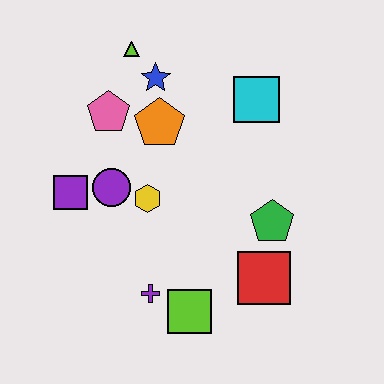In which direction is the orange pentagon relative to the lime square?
The orange pentagon is above the lime square.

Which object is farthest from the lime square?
The lime triangle is farthest from the lime square.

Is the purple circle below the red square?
No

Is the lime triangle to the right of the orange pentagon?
No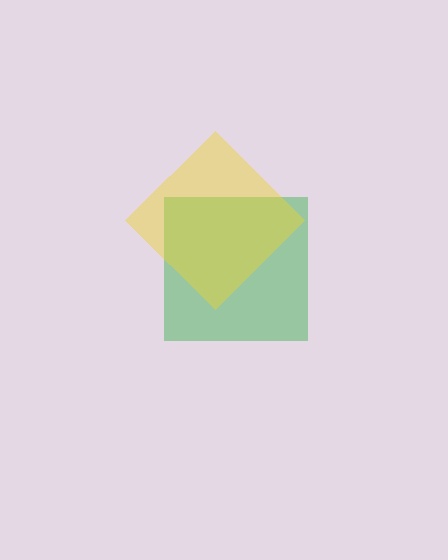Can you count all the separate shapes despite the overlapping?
Yes, there are 2 separate shapes.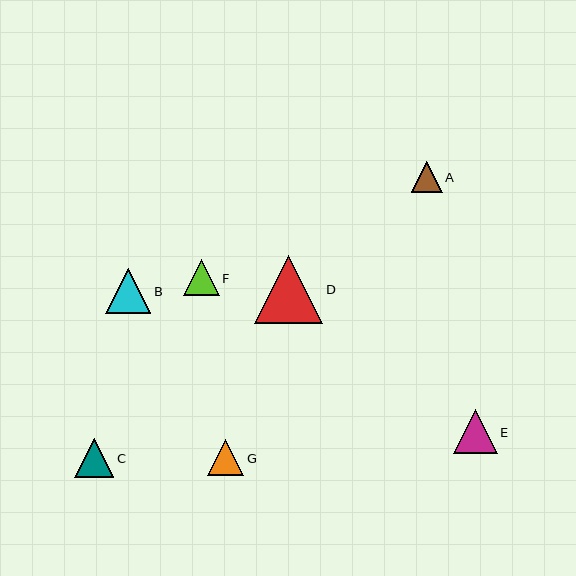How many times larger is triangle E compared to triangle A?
Triangle E is approximately 1.4 times the size of triangle A.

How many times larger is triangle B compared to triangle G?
Triangle B is approximately 1.3 times the size of triangle G.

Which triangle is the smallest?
Triangle A is the smallest with a size of approximately 31 pixels.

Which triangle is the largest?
Triangle D is the largest with a size of approximately 68 pixels.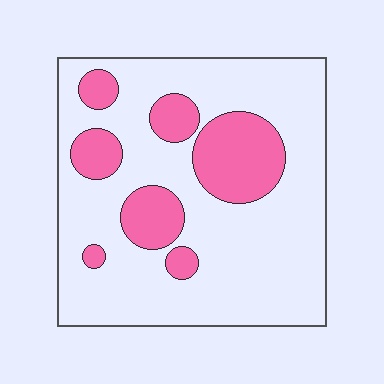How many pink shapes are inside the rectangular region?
7.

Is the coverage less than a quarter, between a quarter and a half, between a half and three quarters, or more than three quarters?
Less than a quarter.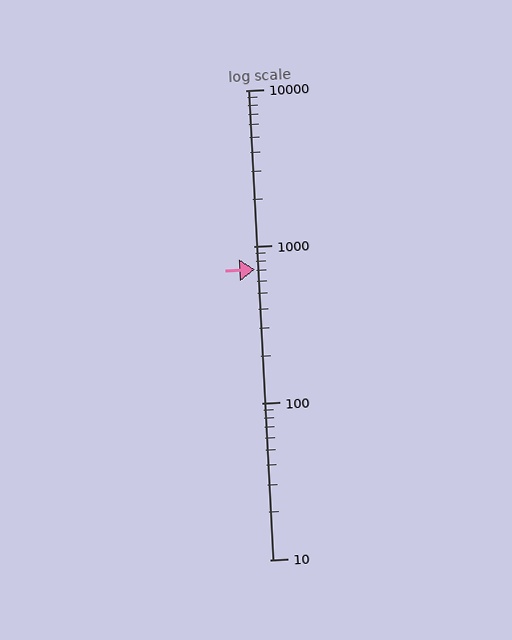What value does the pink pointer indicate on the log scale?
The pointer indicates approximately 720.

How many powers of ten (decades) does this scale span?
The scale spans 3 decades, from 10 to 10000.